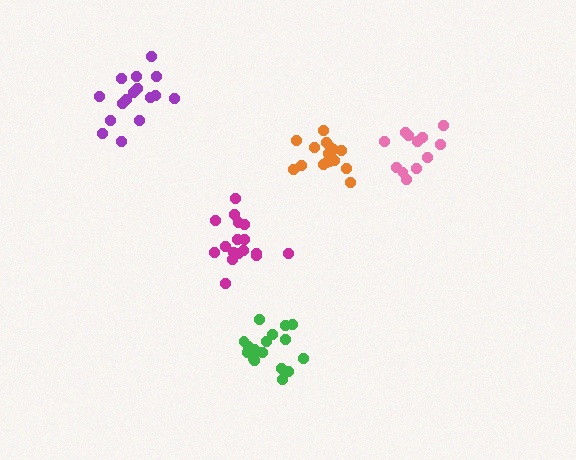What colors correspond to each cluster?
The clusters are colored: magenta, pink, orange, purple, green.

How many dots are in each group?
Group 1: 17 dots, Group 2: 12 dots, Group 3: 16 dots, Group 4: 16 dots, Group 5: 17 dots (78 total).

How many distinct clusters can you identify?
There are 5 distinct clusters.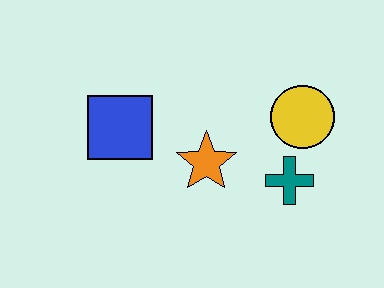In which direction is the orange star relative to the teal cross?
The orange star is to the left of the teal cross.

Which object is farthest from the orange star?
The yellow circle is farthest from the orange star.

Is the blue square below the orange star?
No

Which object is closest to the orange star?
The teal cross is closest to the orange star.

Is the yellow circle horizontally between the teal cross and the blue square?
No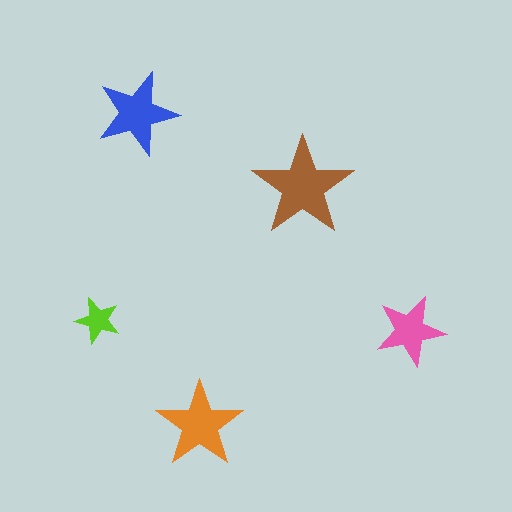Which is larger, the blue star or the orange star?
The orange one.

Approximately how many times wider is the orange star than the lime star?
About 2 times wider.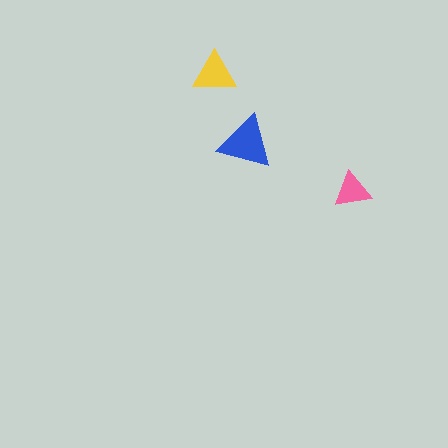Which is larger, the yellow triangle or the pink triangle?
The yellow one.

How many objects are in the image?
There are 3 objects in the image.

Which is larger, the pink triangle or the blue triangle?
The blue one.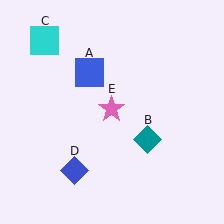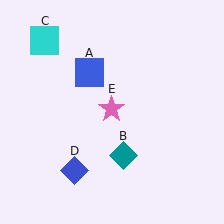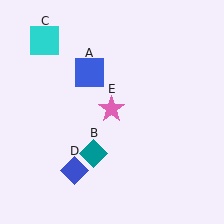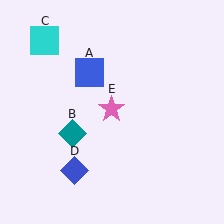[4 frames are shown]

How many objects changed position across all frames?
1 object changed position: teal diamond (object B).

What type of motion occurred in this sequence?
The teal diamond (object B) rotated clockwise around the center of the scene.